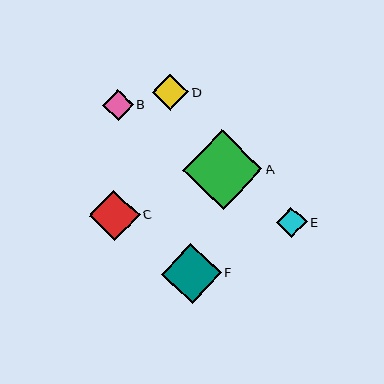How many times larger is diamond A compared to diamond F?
Diamond A is approximately 1.3 times the size of diamond F.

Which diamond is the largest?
Diamond A is the largest with a size of approximately 80 pixels.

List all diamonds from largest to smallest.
From largest to smallest: A, F, C, D, B, E.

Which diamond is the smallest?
Diamond E is the smallest with a size of approximately 30 pixels.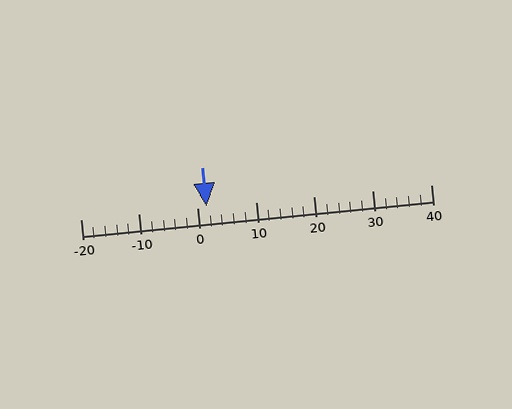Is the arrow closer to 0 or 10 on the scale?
The arrow is closer to 0.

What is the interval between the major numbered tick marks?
The major tick marks are spaced 10 units apart.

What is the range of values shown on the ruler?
The ruler shows values from -20 to 40.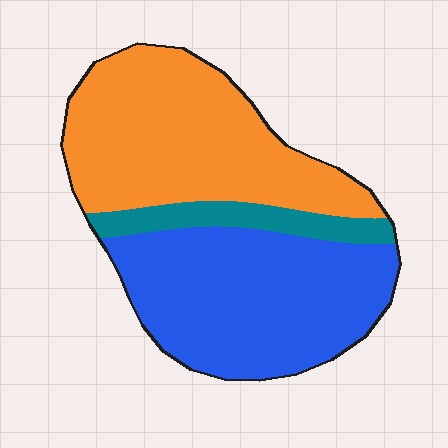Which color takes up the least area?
Teal, at roughly 10%.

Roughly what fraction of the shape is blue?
Blue covers 45% of the shape.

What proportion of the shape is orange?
Orange covers about 45% of the shape.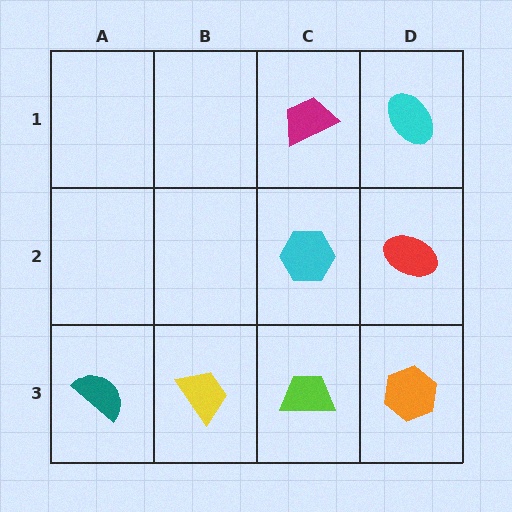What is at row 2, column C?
A cyan hexagon.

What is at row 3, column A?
A teal semicircle.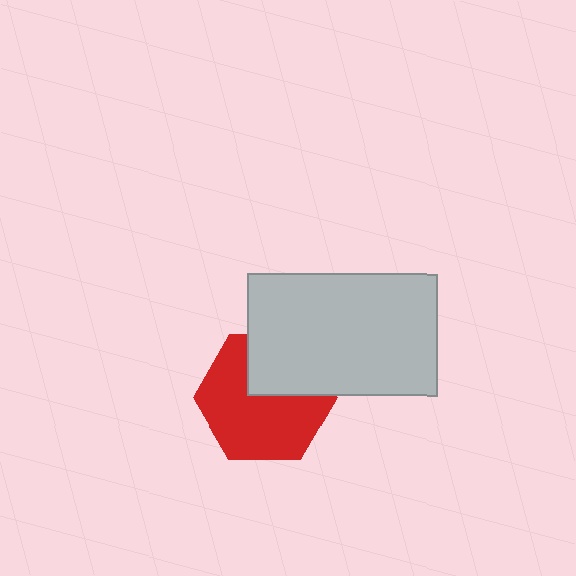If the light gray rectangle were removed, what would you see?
You would see the complete red hexagon.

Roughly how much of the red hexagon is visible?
Most of it is visible (roughly 68%).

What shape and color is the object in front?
The object in front is a light gray rectangle.